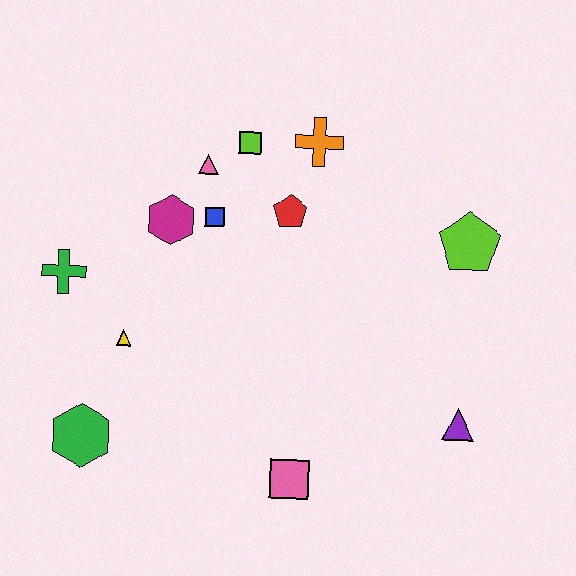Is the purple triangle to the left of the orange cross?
No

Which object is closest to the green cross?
The yellow triangle is closest to the green cross.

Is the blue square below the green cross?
No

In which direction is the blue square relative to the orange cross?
The blue square is to the left of the orange cross.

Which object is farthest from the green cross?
The purple triangle is farthest from the green cross.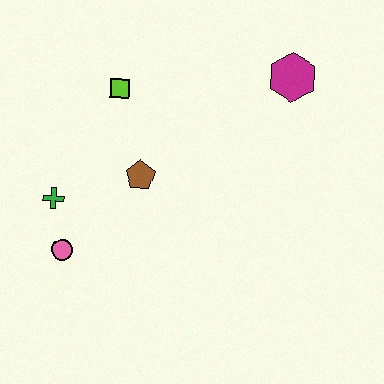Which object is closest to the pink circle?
The green cross is closest to the pink circle.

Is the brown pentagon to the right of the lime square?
Yes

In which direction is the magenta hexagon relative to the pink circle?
The magenta hexagon is to the right of the pink circle.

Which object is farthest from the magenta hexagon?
The pink circle is farthest from the magenta hexagon.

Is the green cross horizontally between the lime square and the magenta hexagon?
No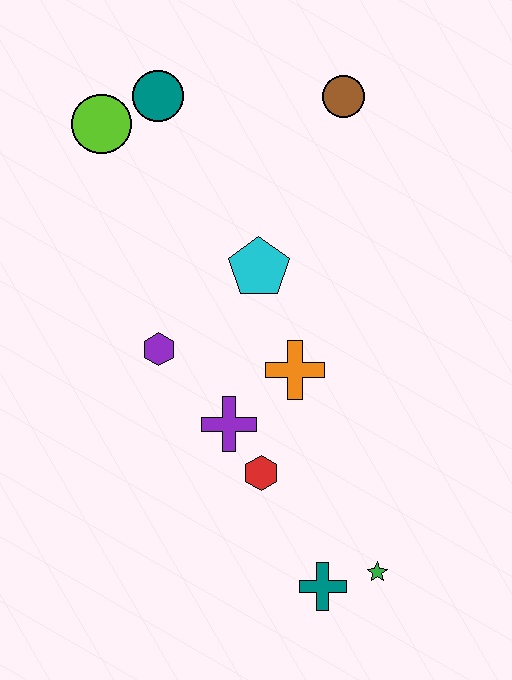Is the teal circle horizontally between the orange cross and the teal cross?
No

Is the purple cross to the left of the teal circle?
No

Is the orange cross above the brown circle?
No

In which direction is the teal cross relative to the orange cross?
The teal cross is below the orange cross.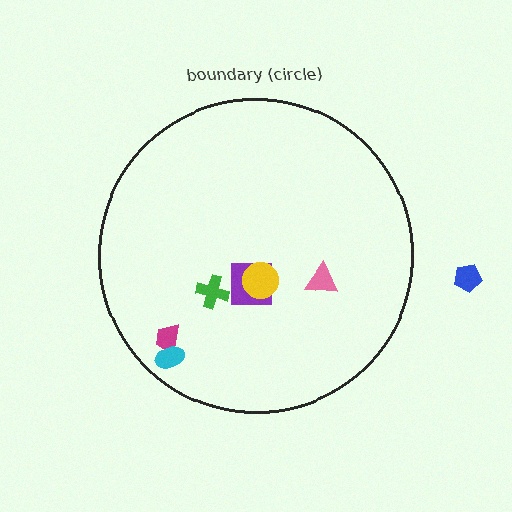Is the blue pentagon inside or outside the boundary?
Outside.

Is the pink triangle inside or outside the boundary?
Inside.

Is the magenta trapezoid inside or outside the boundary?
Inside.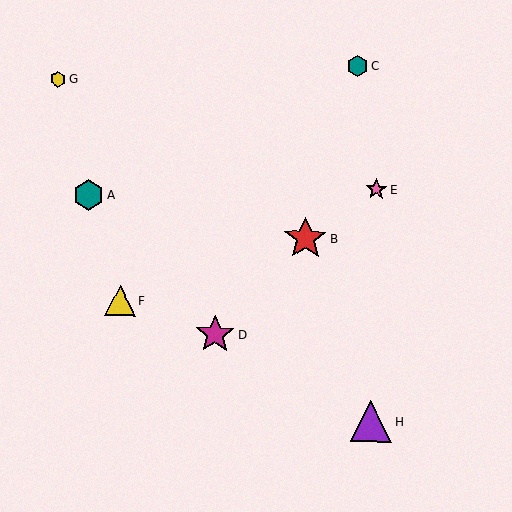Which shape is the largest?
The red star (labeled B) is the largest.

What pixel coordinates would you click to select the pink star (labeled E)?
Click at (376, 189) to select the pink star E.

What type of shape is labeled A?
Shape A is a teal hexagon.